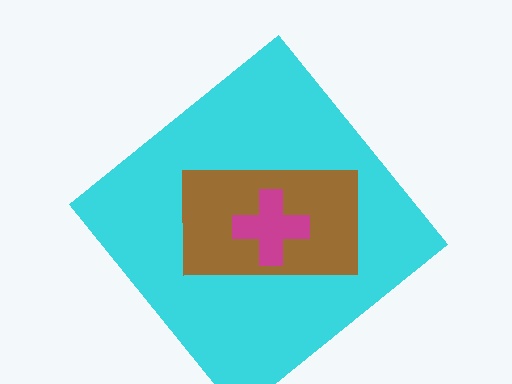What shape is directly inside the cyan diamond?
The brown rectangle.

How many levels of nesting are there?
3.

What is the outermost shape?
The cyan diamond.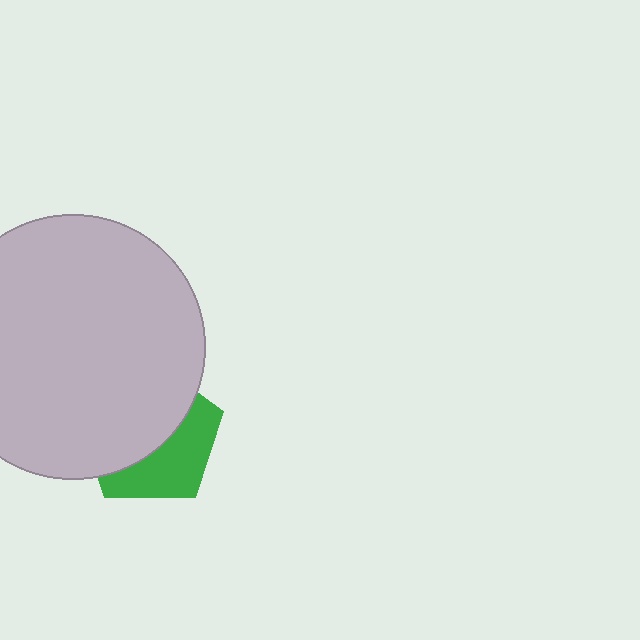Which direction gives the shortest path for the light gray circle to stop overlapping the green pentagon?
Moving toward the upper-left gives the shortest separation.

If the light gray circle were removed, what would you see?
You would see the complete green pentagon.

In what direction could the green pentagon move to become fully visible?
The green pentagon could move toward the lower-right. That would shift it out from behind the light gray circle entirely.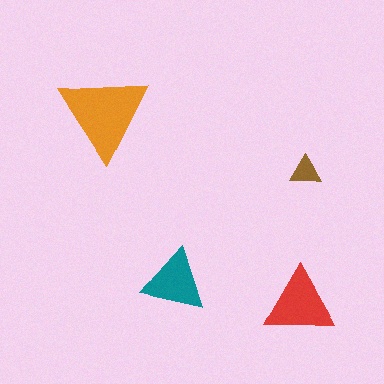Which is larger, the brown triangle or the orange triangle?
The orange one.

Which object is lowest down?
The red triangle is bottommost.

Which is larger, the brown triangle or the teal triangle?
The teal one.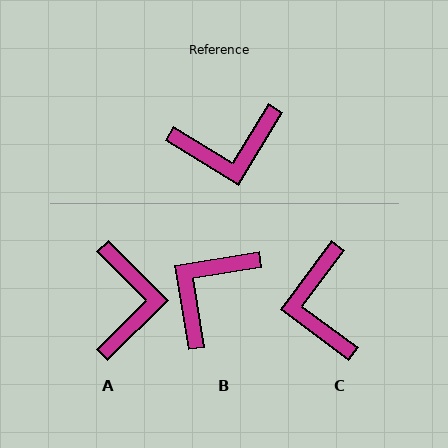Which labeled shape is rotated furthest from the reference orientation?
B, about 139 degrees away.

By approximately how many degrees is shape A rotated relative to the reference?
Approximately 76 degrees counter-clockwise.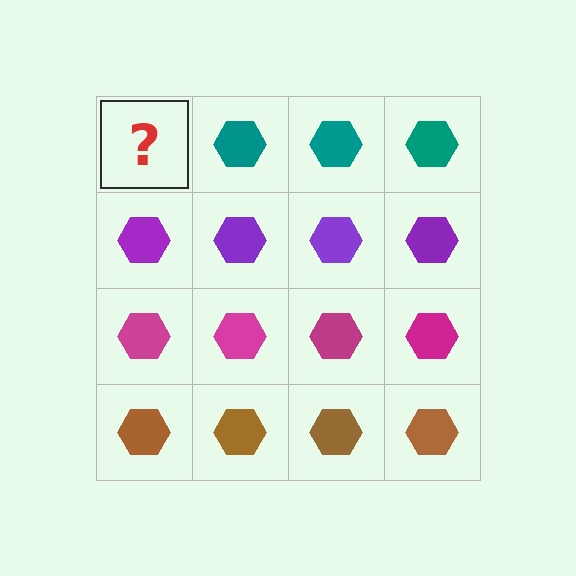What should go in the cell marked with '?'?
The missing cell should contain a teal hexagon.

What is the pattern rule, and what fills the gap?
The rule is that each row has a consistent color. The gap should be filled with a teal hexagon.